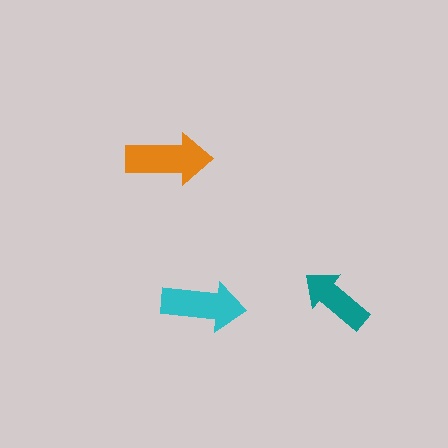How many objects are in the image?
There are 3 objects in the image.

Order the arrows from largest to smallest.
the orange one, the cyan one, the teal one.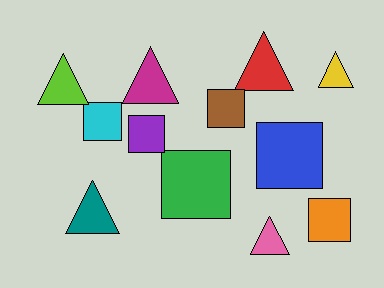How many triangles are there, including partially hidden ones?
There are 6 triangles.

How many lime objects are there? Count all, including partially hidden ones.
There is 1 lime object.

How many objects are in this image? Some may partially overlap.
There are 12 objects.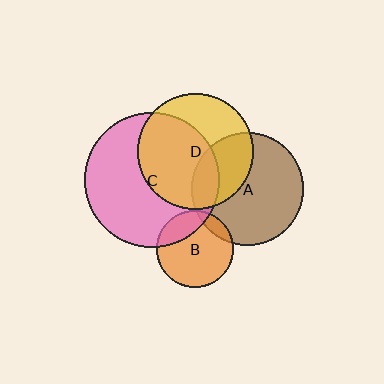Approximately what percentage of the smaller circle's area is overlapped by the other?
Approximately 15%.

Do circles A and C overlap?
Yes.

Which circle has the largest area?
Circle C (pink).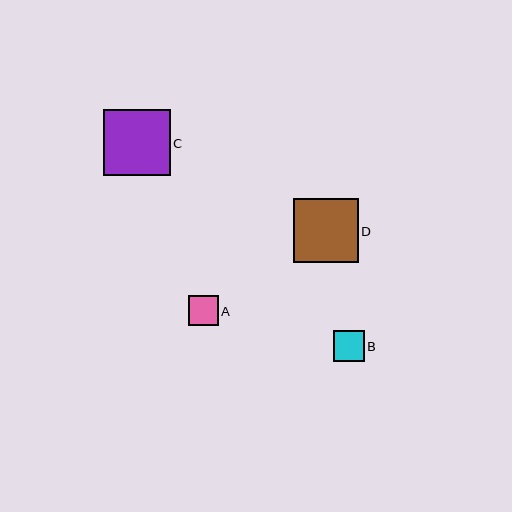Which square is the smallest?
Square A is the smallest with a size of approximately 30 pixels.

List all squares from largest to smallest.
From largest to smallest: C, D, B, A.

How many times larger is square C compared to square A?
Square C is approximately 2.2 times the size of square A.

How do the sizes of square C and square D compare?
Square C and square D are approximately the same size.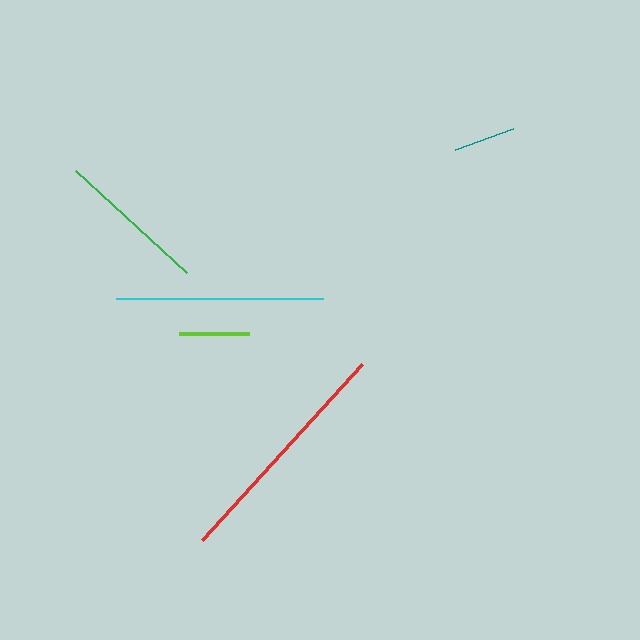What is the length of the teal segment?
The teal segment is approximately 61 pixels long.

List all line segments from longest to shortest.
From longest to shortest: red, cyan, green, lime, teal.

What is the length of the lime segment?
The lime segment is approximately 71 pixels long.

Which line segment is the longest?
The red line is the longest at approximately 238 pixels.